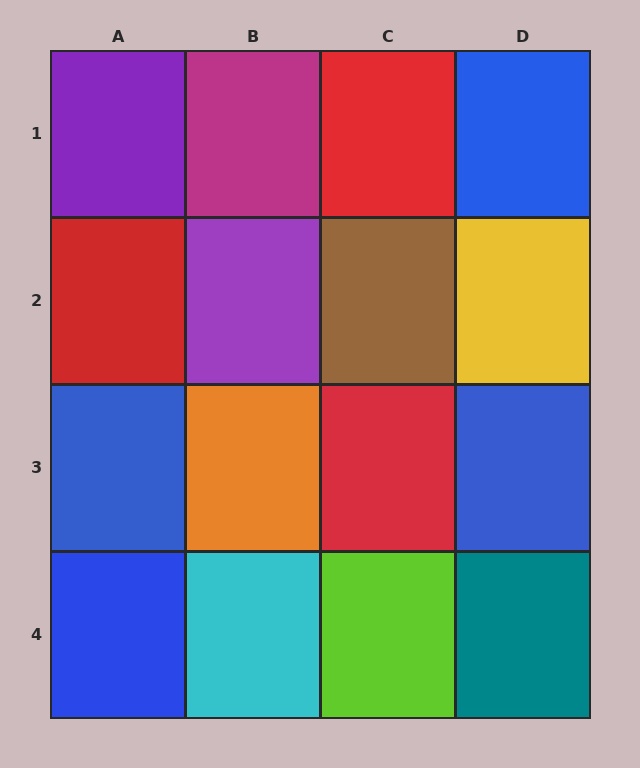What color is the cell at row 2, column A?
Red.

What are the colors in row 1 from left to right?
Purple, magenta, red, blue.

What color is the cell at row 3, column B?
Orange.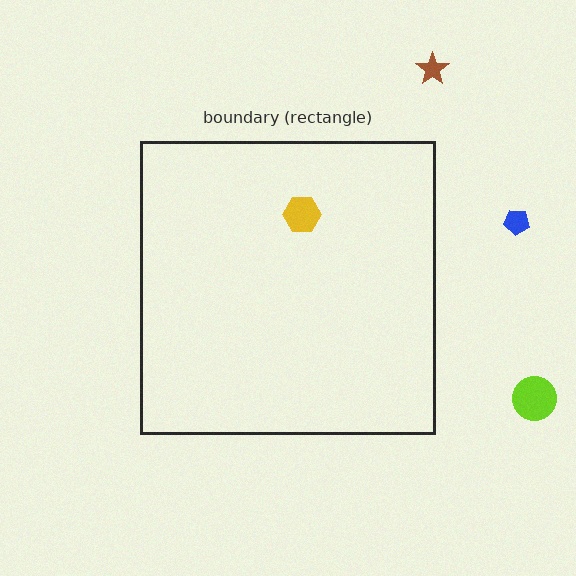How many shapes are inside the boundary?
1 inside, 3 outside.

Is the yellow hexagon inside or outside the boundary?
Inside.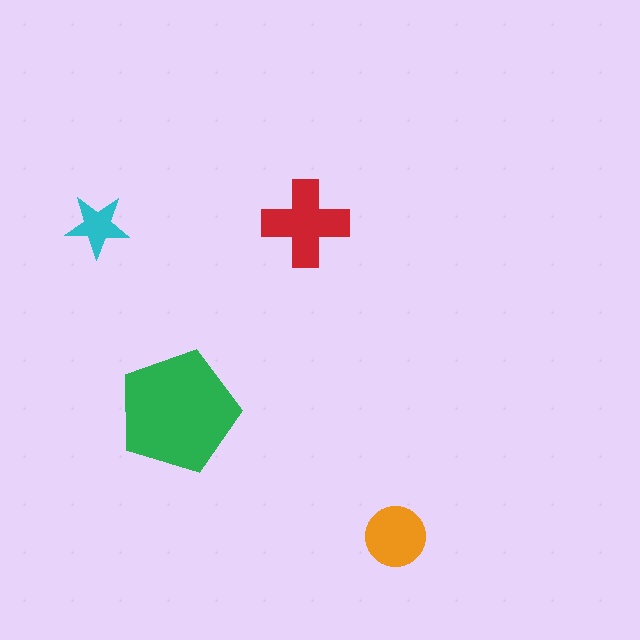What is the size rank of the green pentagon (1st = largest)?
1st.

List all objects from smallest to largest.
The cyan star, the orange circle, the red cross, the green pentagon.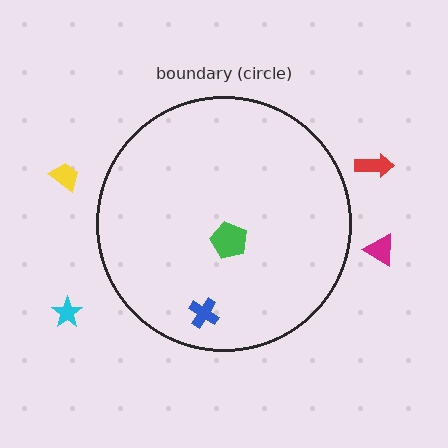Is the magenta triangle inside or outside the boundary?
Outside.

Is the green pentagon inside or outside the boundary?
Inside.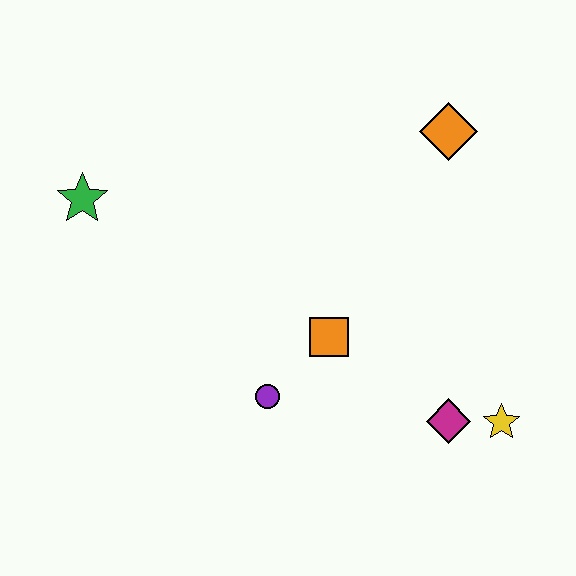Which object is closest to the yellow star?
The magenta diamond is closest to the yellow star.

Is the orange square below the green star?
Yes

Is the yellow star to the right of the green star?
Yes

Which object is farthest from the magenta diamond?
The green star is farthest from the magenta diamond.